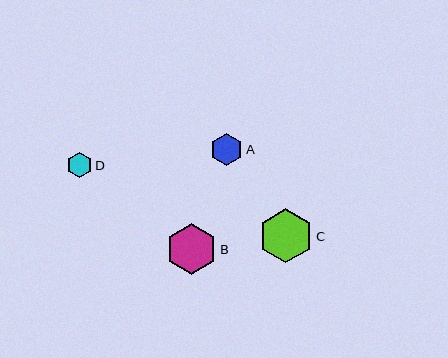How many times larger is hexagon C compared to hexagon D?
Hexagon C is approximately 2.2 times the size of hexagon D.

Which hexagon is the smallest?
Hexagon D is the smallest with a size of approximately 25 pixels.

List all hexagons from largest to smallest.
From largest to smallest: C, B, A, D.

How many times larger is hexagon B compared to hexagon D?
Hexagon B is approximately 2.0 times the size of hexagon D.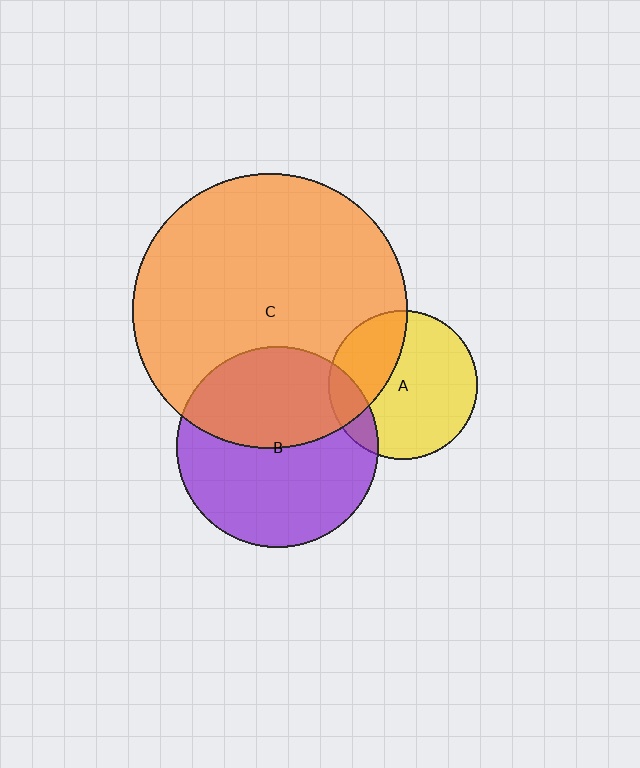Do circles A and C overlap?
Yes.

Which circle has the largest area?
Circle C (orange).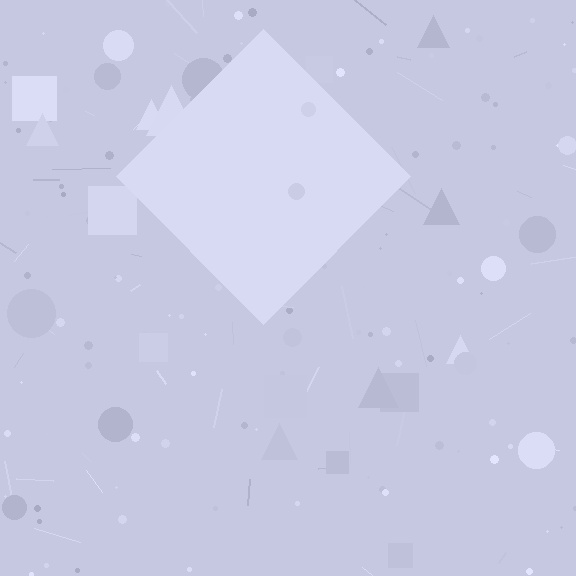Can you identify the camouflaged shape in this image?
The camouflaged shape is a diamond.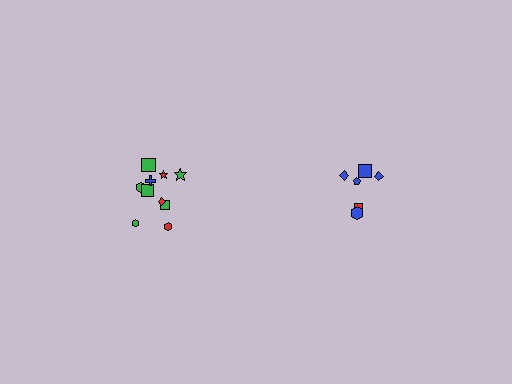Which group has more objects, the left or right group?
The left group.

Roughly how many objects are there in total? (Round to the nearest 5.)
Roughly 15 objects in total.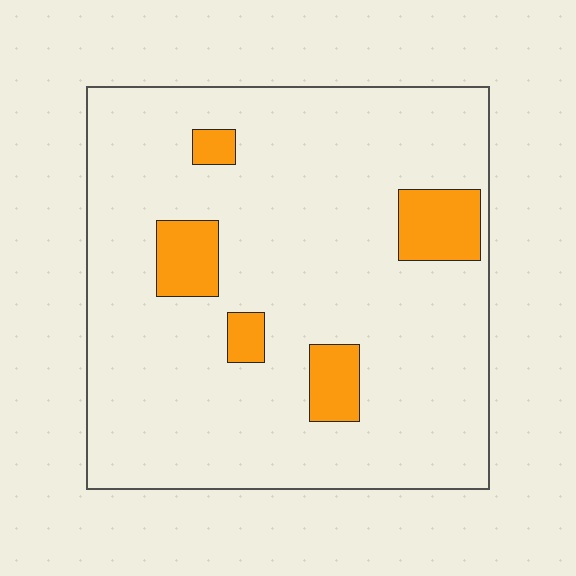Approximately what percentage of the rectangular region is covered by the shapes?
Approximately 10%.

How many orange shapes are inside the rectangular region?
5.